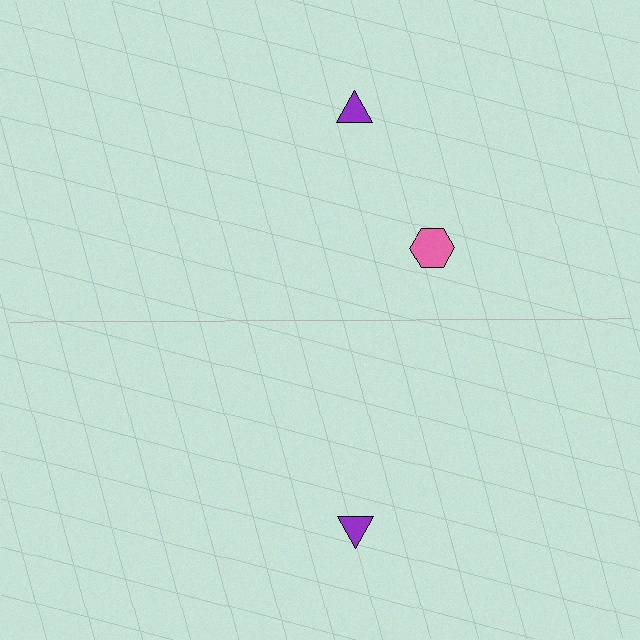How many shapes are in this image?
There are 3 shapes in this image.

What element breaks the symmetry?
A pink hexagon is missing from the bottom side.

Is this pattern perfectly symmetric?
No, the pattern is not perfectly symmetric. A pink hexagon is missing from the bottom side.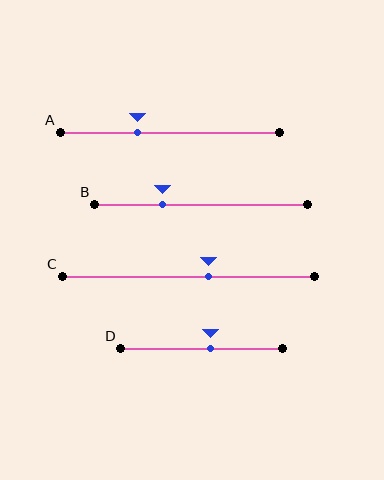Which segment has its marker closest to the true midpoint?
Segment D has its marker closest to the true midpoint.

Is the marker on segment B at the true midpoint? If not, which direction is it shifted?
No, the marker on segment B is shifted to the left by about 18% of the segment length.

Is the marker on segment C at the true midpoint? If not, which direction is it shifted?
No, the marker on segment C is shifted to the right by about 8% of the segment length.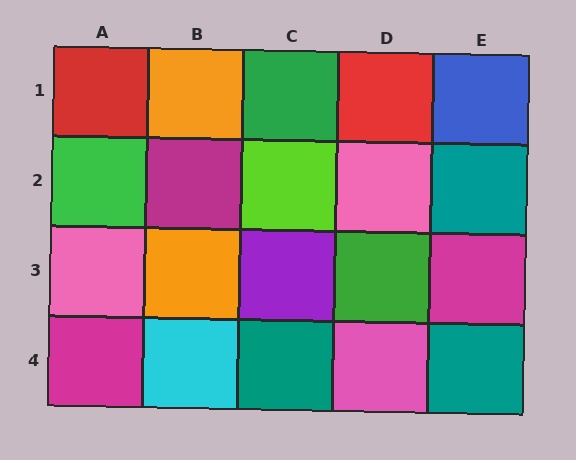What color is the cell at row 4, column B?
Cyan.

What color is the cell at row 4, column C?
Teal.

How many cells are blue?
1 cell is blue.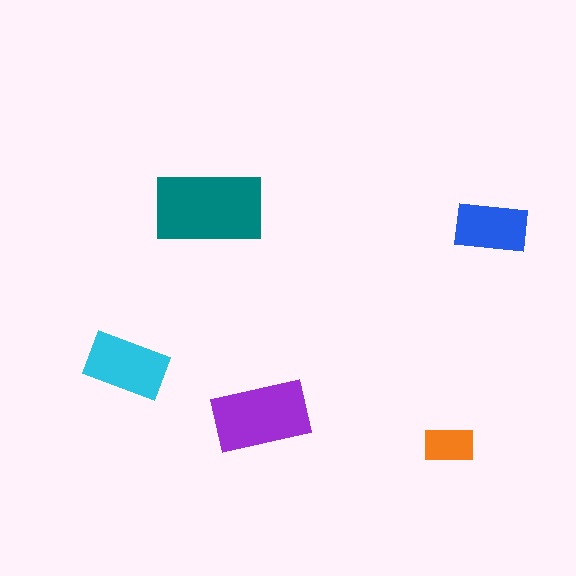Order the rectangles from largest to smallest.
the teal one, the purple one, the cyan one, the blue one, the orange one.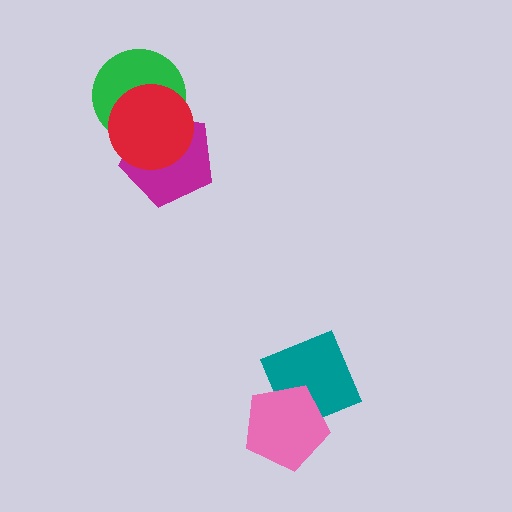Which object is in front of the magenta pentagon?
The red circle is in front of the magenta pentagon.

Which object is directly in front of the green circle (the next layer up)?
The magenta pentagon is directly in front of the green circle.